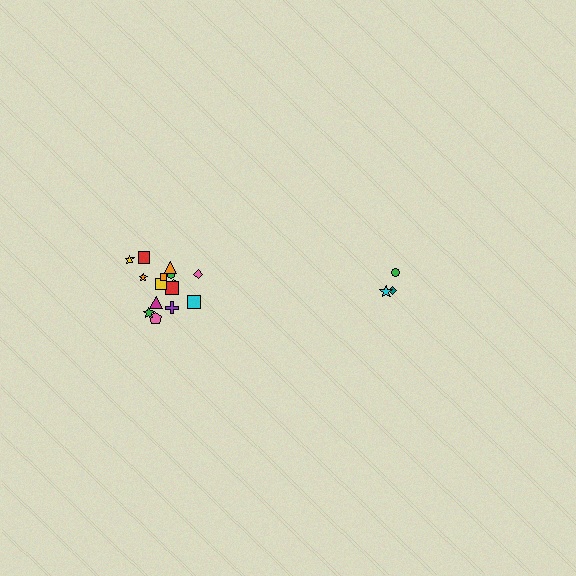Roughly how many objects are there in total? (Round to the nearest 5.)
Roughly 20 objects in total.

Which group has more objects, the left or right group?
The left group.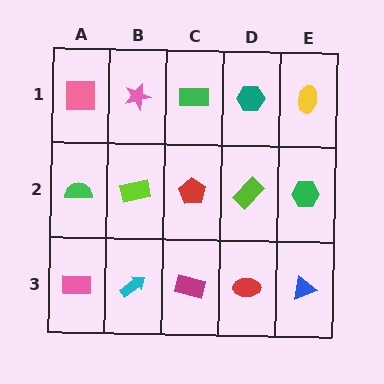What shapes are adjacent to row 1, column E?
A green hexagon (row 2, column E), a teal hexagon (row 1, column D).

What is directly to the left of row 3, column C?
A cyan arrow.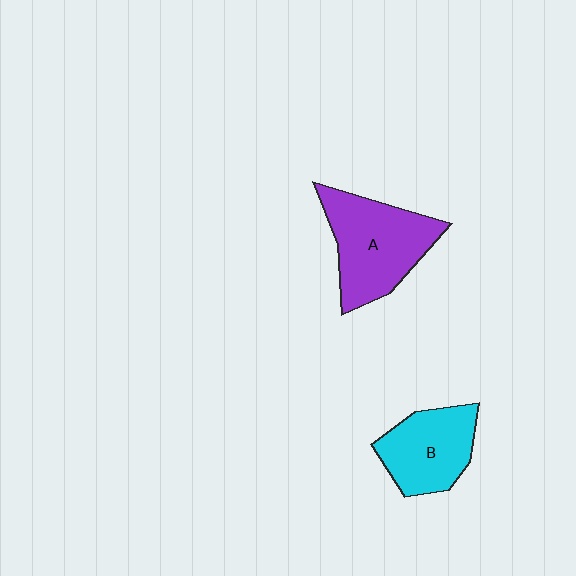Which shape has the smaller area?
Shape B (cyan).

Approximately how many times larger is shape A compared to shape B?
Approximately 1.3 times.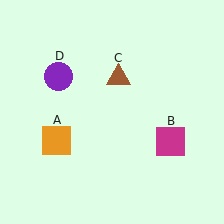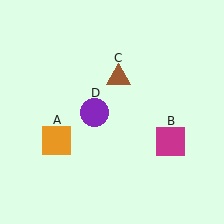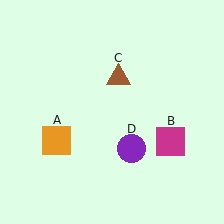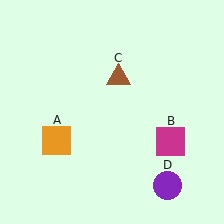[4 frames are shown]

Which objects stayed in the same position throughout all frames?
Orange square (object A) and magenta square (object B) and brown triangle (object C) remained stationary.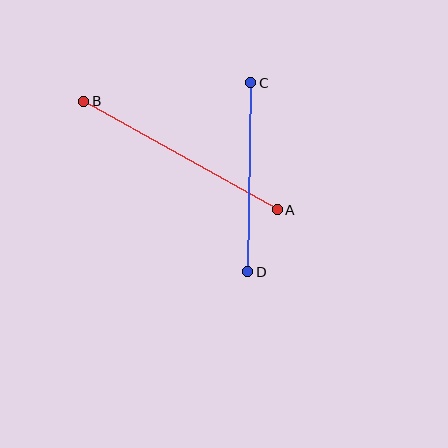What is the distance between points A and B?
The distance is approximately 222 pixels.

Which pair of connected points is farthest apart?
Points A and B are farthest apart.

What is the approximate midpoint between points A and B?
The midpoint is at approximately (180, 156) pixels.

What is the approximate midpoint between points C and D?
The midpoint is at approximately (249, 177) pixels.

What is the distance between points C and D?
The distance is approximately 189 pixels.